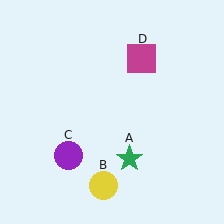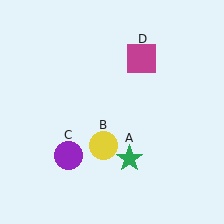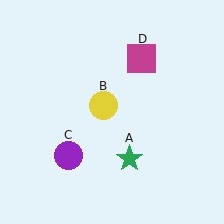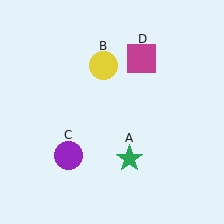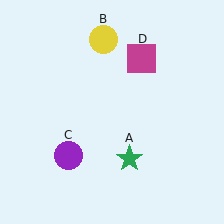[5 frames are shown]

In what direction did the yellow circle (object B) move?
The yellow circle (object B) moved up.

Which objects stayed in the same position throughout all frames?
Green star (object A) and purple circle (object C) and magenta square (object D) remained stationary.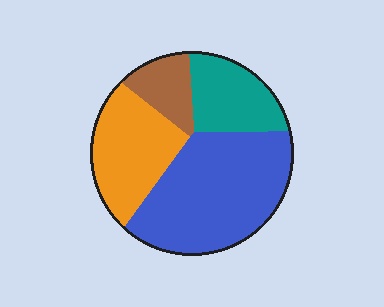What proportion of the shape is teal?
Teal takes up less than a quarter of the shape.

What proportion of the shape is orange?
Orange covers 25% of the shape.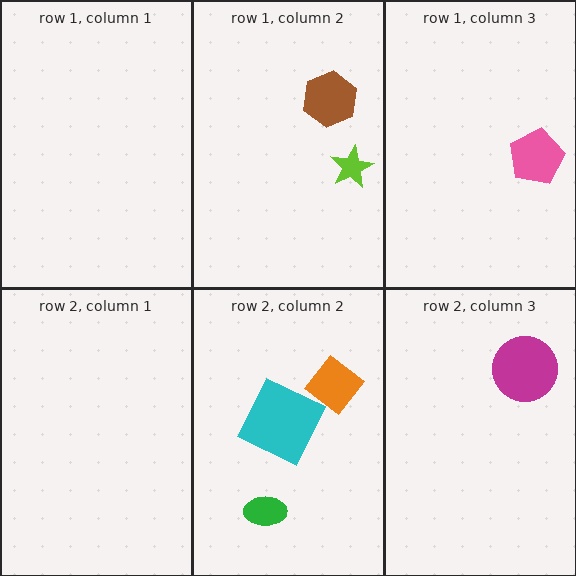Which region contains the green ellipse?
The row 2, column 2 region.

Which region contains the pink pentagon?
The row 1, column 3 region.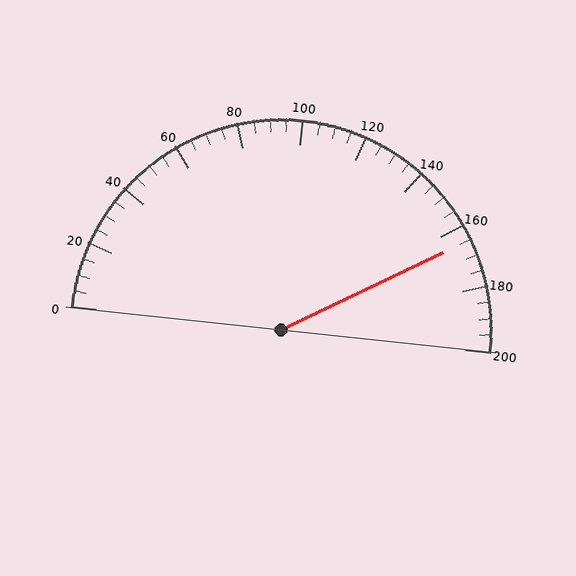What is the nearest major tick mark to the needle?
The nearest major tick mark is 160.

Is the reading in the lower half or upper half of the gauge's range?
The reading is in the upper half of the range (0 to 200).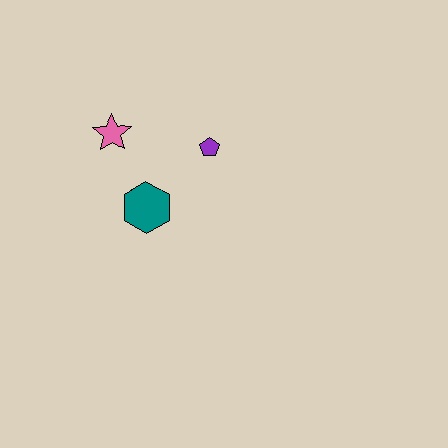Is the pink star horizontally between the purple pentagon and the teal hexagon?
No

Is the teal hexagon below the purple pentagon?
Yes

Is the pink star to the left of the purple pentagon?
Yes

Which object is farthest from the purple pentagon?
The pink star is farthest from the purple pentagon.